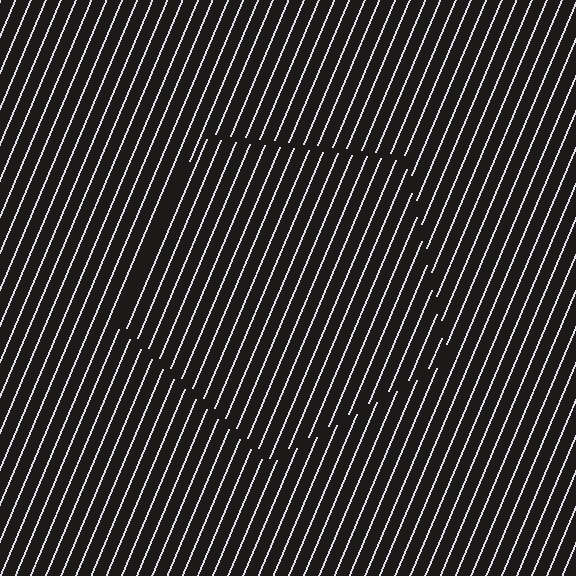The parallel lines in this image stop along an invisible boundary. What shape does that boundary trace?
An illusory pentagon. The interior of the shape contains the same grating, shifted by half a period — the contour is defined by the phase discontinuity where line-ends from the inner and outer gratings abut.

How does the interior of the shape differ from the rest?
The interior of the shape contains the same grating, shifted by half a period — the contour is defined by the phase discontinuity where line-ends from the inner and outer gratings abut.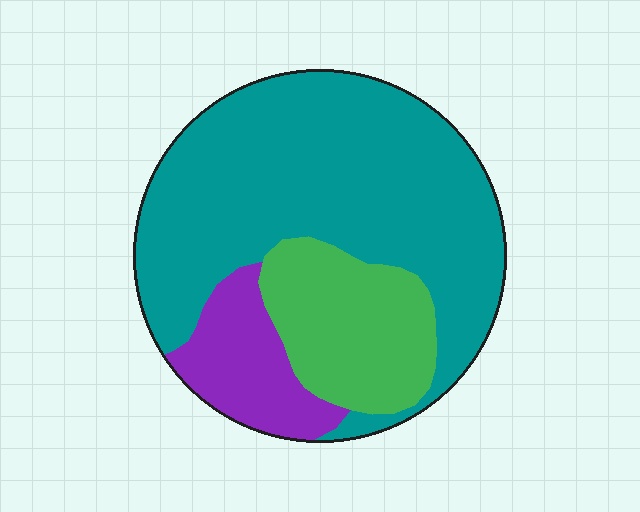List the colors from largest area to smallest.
From largest to smallest: teal, green, purple.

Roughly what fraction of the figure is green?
Green takes up less than a quarter of the figure.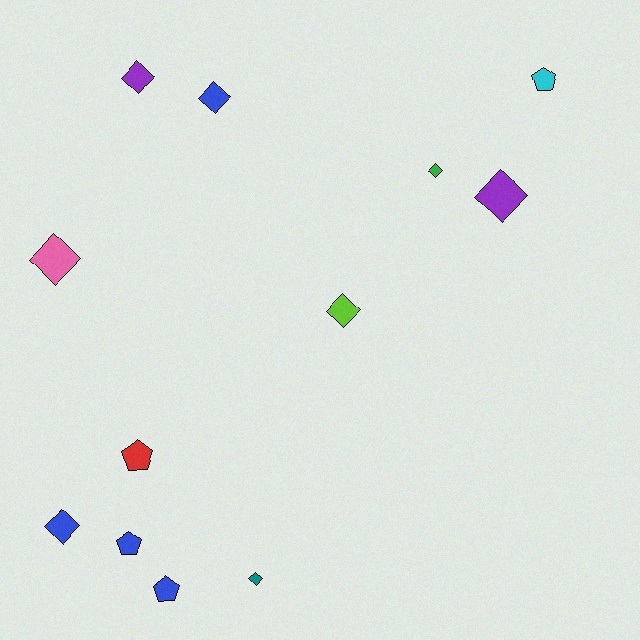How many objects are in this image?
There are 12 objects.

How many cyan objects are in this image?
There is 1 cyan object.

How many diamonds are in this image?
There are 8 diamonds.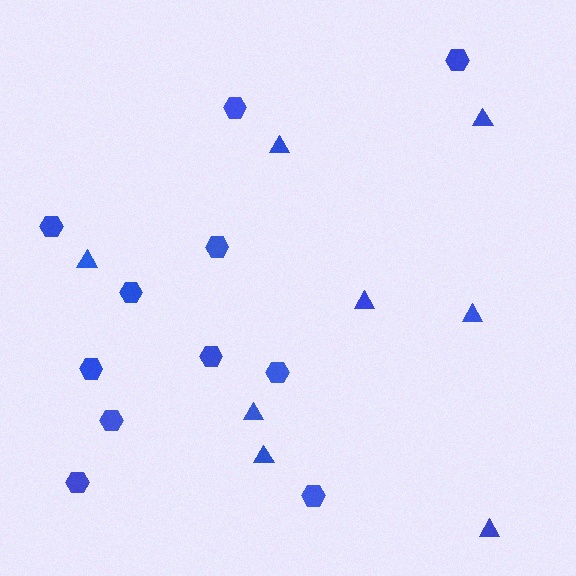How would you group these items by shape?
There are 2 groups: one group of triangles (8) and one group of hexagons (11).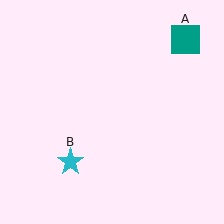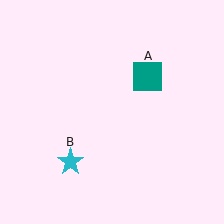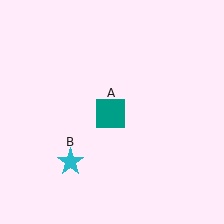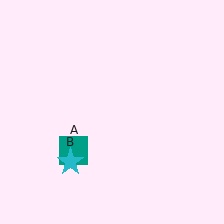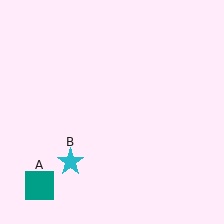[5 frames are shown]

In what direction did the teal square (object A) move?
The teal square (object A) moved down and to the left.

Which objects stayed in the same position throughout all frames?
Cyan star (object B) remained stationary.